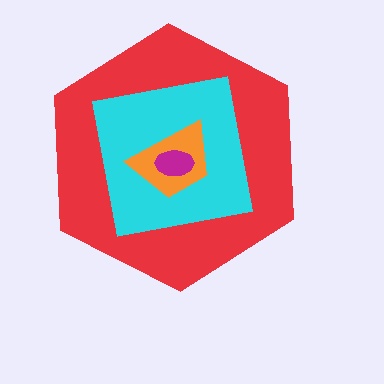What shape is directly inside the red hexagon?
The cyan square.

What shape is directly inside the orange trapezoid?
The magenta ellipse.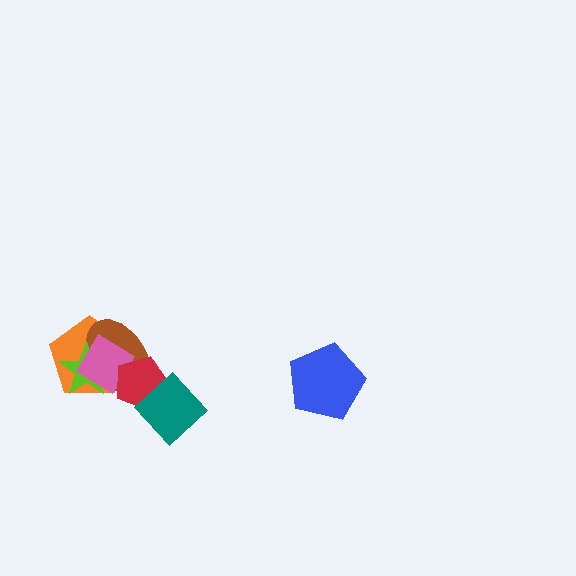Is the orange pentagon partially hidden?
Yes, it is partially covered by another shape.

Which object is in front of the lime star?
The pink diamond is in front of the lime star.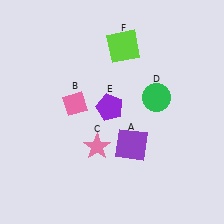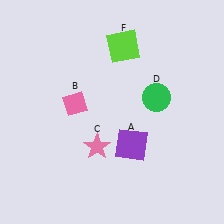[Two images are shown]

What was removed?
The purple pentagon (E) was removed in Image 2.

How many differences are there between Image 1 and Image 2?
There is 1 difference between the two images.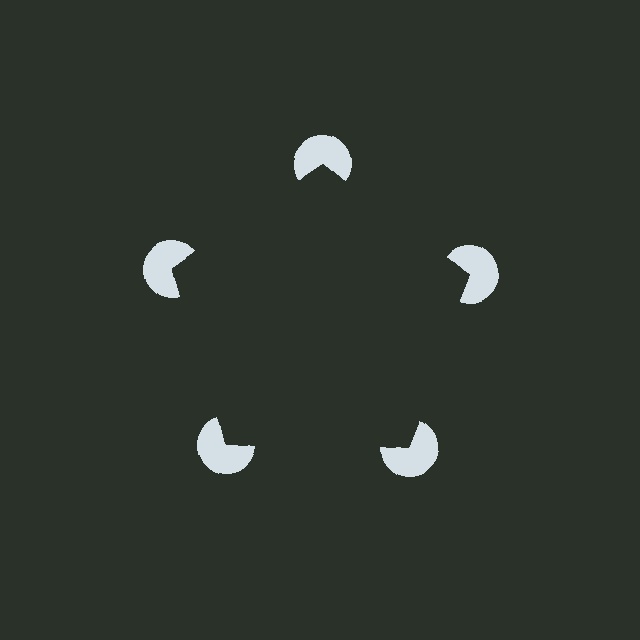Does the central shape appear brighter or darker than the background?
It typically appears slightly darker than the background, even though no actual brightness change is drawn.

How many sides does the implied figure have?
5 sides.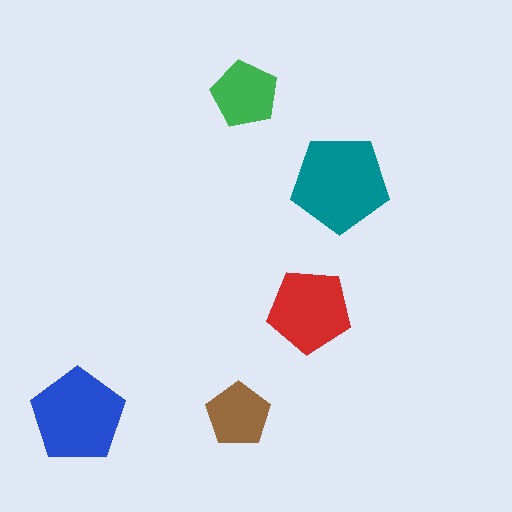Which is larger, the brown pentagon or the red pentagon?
The red one.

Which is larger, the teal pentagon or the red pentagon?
The teal one.